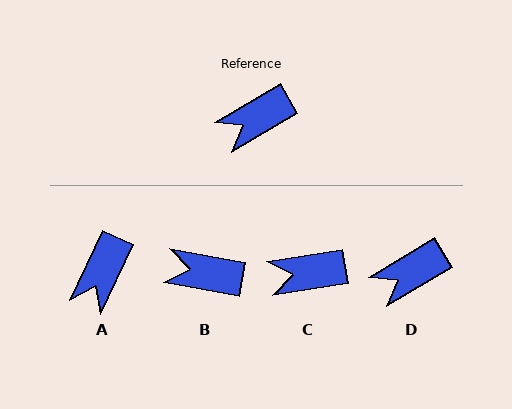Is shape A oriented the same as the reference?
No, it is off by about 34 degrees.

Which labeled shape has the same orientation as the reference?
D.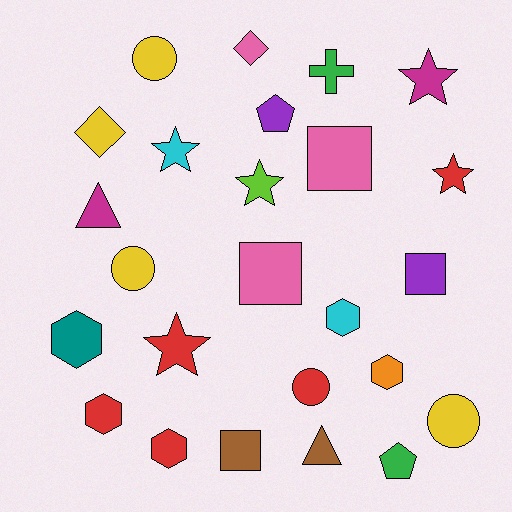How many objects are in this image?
There are 25 objects.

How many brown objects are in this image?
There are 2 brown objects.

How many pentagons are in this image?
There are 2 pentagons.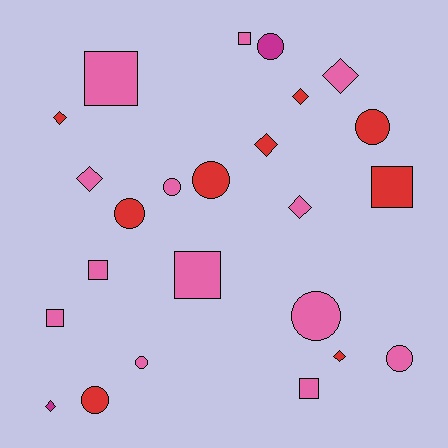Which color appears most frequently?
Pink, with 13 objects.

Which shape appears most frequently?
Circle, with 9 objects.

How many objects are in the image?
There are 24 objects.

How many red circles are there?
There are 4 red circles.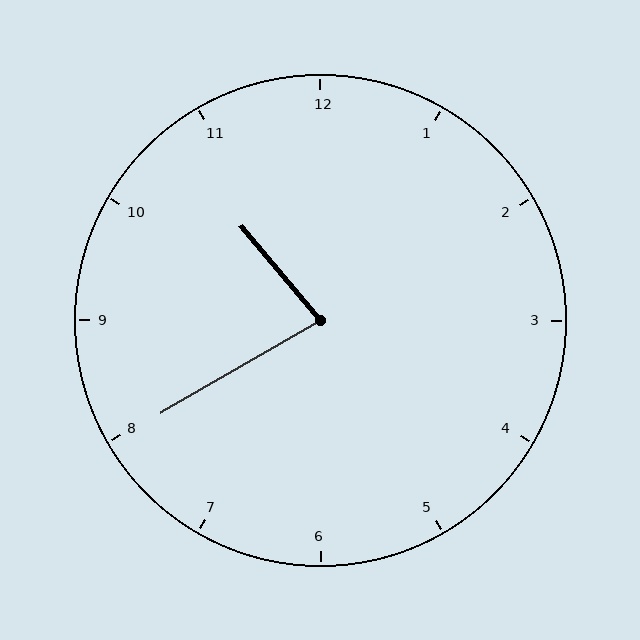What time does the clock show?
10:40.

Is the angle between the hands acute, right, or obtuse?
It is acute.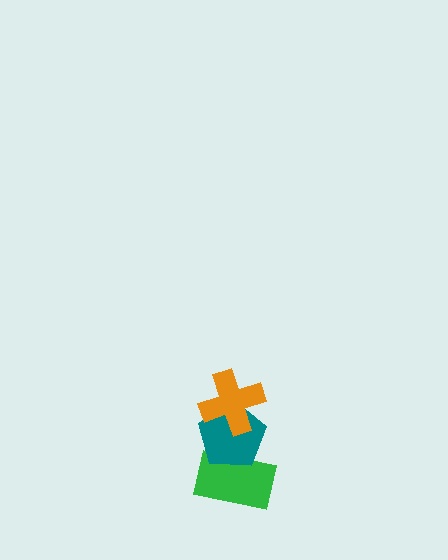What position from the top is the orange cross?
The orange cross is 1st from the top.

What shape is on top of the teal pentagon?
The orange cross is on top of the teal pentagon.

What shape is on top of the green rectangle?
The teal pentagon is on top of the green rectangle.